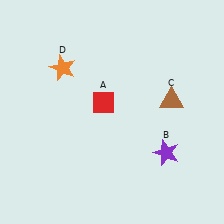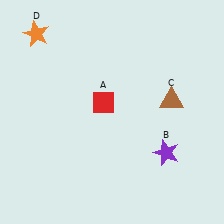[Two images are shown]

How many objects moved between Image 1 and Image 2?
1 object moved between the two images.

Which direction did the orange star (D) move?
The orange star (D) moved up.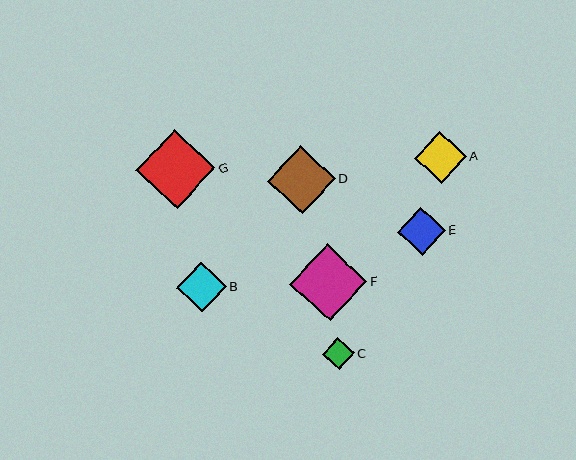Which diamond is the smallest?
Diamond C is the smallest with a size of approximately 32 pixels.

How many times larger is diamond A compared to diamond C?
Diamond A is approximately 1.6 times the size of diamond C.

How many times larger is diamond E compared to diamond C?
Diamond E is approximately 1.5 times the size of diamond C.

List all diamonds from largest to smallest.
From largest to smallest: G, F, D, A, B, E, C.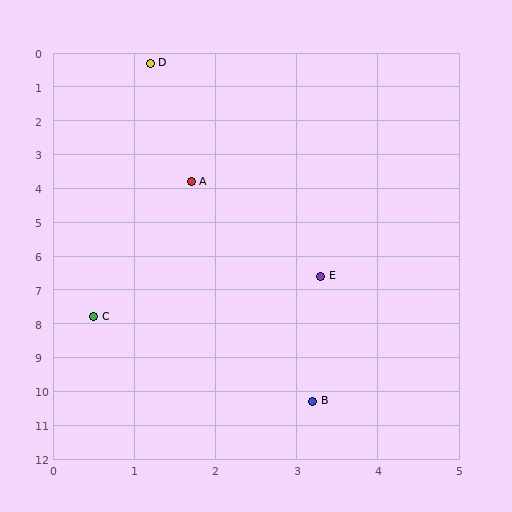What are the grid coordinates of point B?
Point B is at approximately (3.2, 10.3).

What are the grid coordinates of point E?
Point E is at approximately (3.3, 6.6).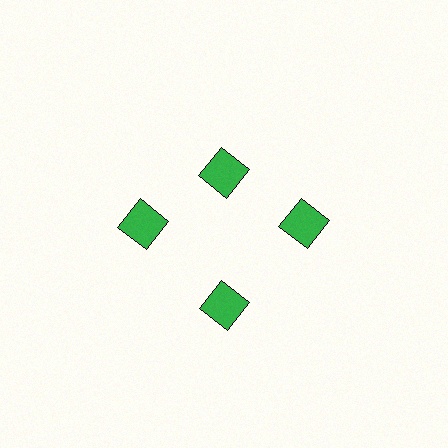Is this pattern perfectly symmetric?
No. The 4 green squares are arranged in a ring, but one element near the 12 o'clock position is pulled inward toward the center, breaking the 4-fold rotational symmetry.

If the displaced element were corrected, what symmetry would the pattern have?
It would have 4-fold rotational symmetry — the pattern would map onto itself every 90 degrees.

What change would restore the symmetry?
The symmetry would be restored by moving it outward, back onto the ring so that all 4 squares sit at equal angles and equal distance from the center.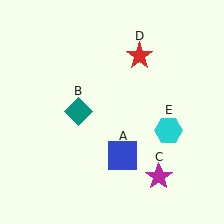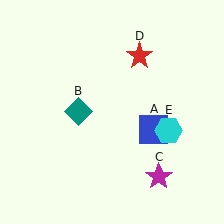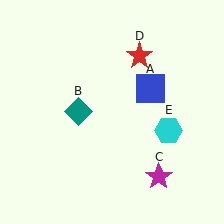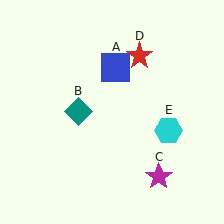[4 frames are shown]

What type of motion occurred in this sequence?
The blue square (object A) rotated counterclockwise around the center of the scene.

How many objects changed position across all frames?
1 object changed position: blue square (object A).